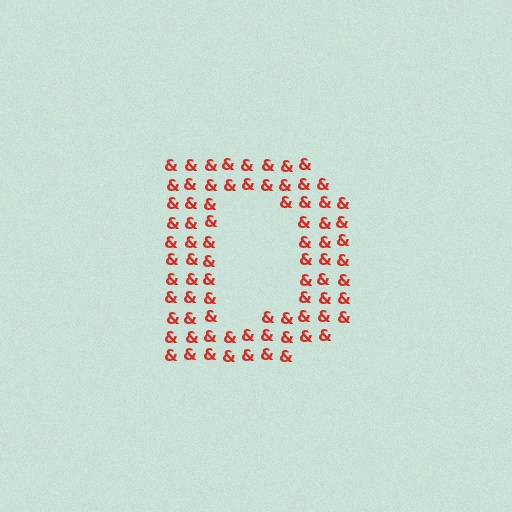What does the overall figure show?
The overall figure shows the letter D.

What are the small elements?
The small elements are ampersands.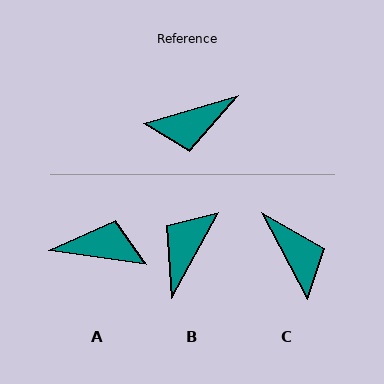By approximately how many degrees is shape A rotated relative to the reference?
Approximately 156 degrees counter-clockwise.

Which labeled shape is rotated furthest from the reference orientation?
A, about 156 degrees away.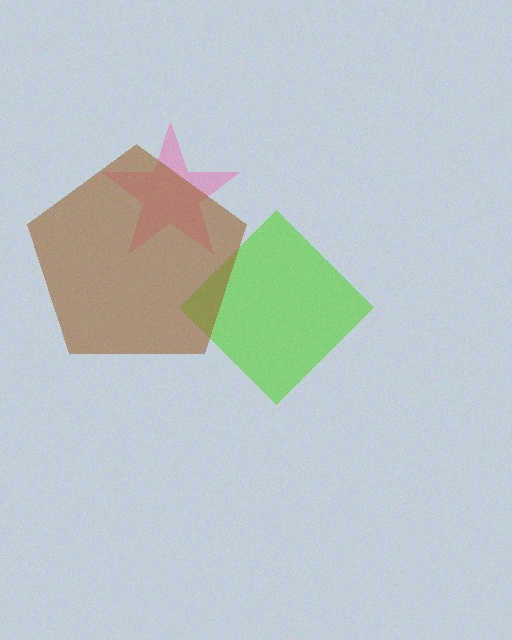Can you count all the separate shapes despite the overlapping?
Yes, there are 3 separate shapes.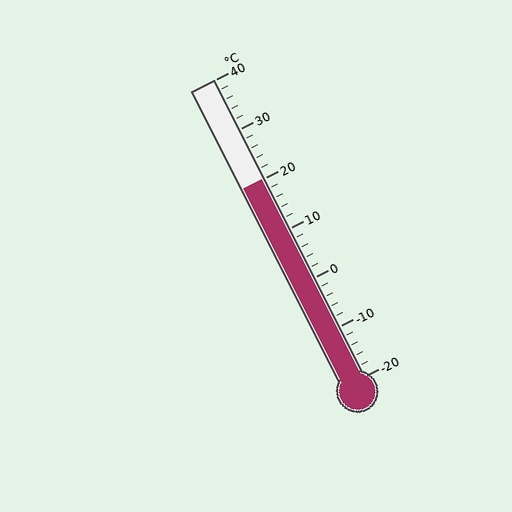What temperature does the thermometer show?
The thermometer shows approximately 20°C.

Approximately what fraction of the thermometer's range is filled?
The thermometer is filled to approximately 65% of its range.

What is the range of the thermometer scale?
The thermometer scale ranges from -20°C to 40°C.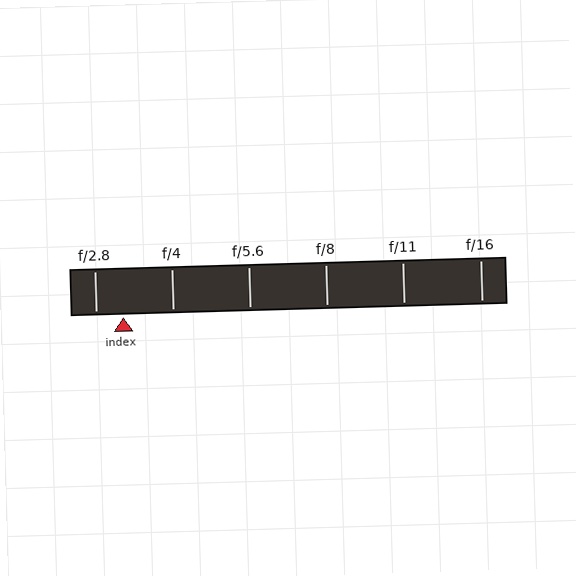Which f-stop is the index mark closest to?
The index mark is closest to f/2.8.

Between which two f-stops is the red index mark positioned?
The index mark is between f/2.8 and f/4.